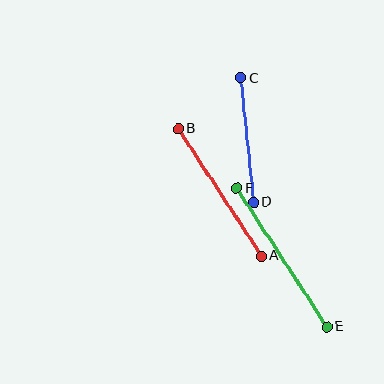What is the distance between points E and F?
The distance is approximately 165 pixels.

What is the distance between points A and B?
The distance is approximately 152 pixels.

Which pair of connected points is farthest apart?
Points E and F are farthest apart.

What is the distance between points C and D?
The distance is approximately 125 pixels.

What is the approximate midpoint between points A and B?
The midpoint is at approximately (220, 192) pixels.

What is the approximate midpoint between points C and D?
The midpoint is at approximately (247, 140) pixels.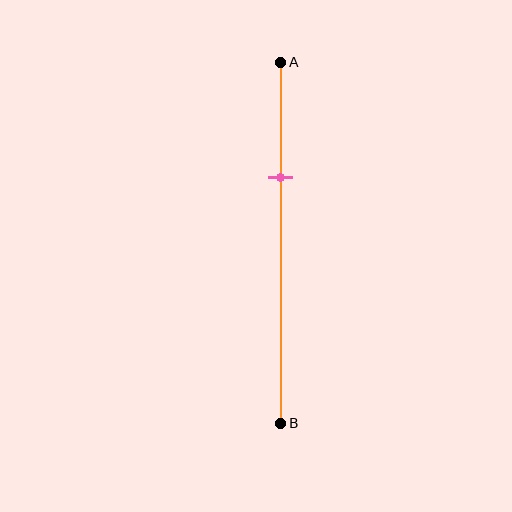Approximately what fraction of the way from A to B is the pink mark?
The pink mark is approximately 30% of the way from A to B.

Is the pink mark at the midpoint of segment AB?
No, the mark is at about 30% from A, not at the 50% midpoint.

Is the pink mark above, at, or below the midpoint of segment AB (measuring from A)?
The pink mark is above the midpoint of segment AB.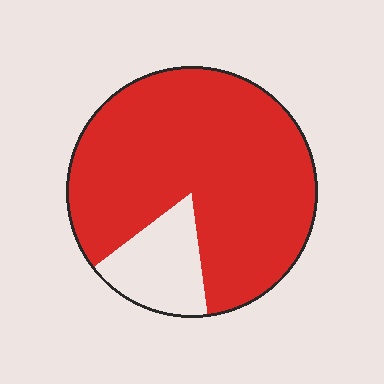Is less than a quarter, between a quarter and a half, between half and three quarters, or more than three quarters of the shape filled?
More than three quarters.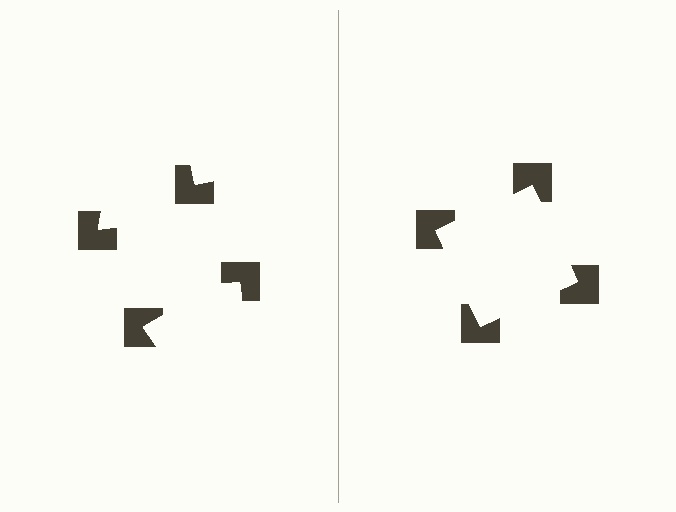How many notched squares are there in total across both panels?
8 — 4 on each side.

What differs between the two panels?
The notched squares are positioned identically on both sides; only the wedge orientations differ. On the right they align to a square; on the left they are misaligned.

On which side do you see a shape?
An illusory square appears on the right side. On the left side the wedge cuts are rotated, so no coherent shape forms.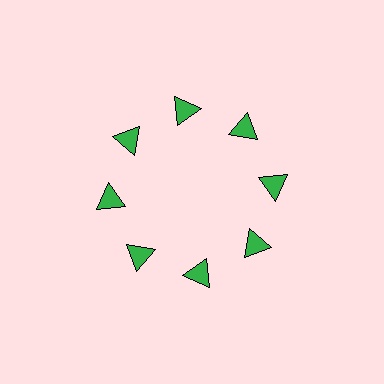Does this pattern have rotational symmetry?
Yes, this pattern has 8-fold rotational symmetry. It looks the same after rotating 45 degrees around the center.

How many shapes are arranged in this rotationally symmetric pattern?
There are 8 shapes, arranged in 8 groups of 1.